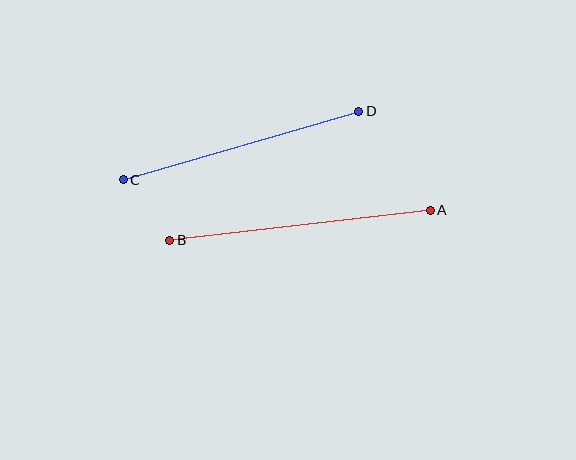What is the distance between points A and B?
The distance is approximately 262 pixels.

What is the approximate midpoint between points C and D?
The midpoint is at approximately (241, 146) pixels.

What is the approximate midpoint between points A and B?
The midpoint is at approximately (300, 225) pixels.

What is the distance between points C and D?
The distance is approximately 245 pixels.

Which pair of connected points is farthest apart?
Points A and B are farthest apart.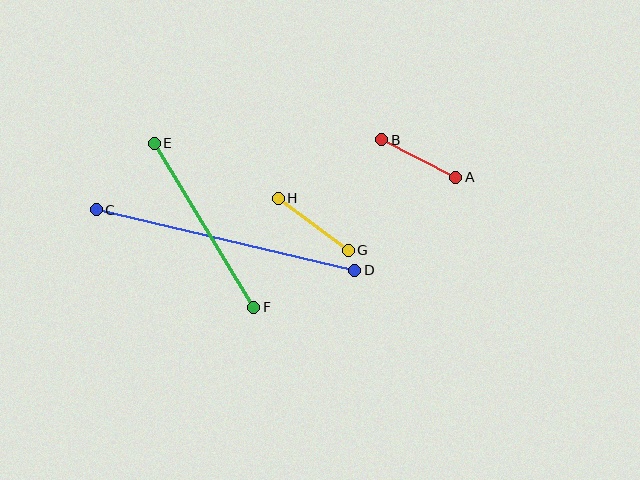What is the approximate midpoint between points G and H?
The midpoint is at approximately (313, 224) pixels.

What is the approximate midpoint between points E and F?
The midpoint is at approximately (204, 225) pixels.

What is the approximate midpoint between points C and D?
The midpoint is at approximately (225, 240) pixels.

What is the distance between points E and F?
The distance is approximately 192 pixels.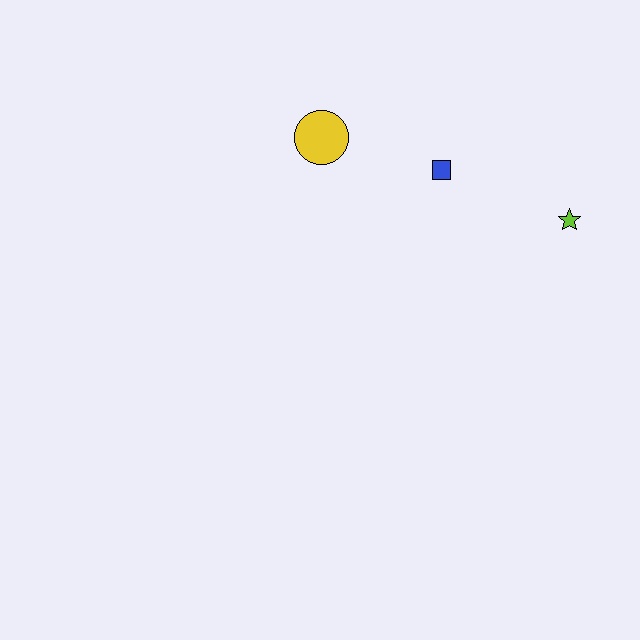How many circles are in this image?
There is 1 circle.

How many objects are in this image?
There are 3 objects.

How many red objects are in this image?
There are no red objects.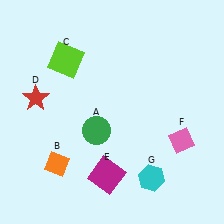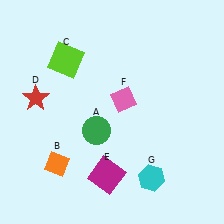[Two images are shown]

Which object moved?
The pink diamond (F) moved left.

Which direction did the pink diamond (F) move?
The pink diamond (F) moved left.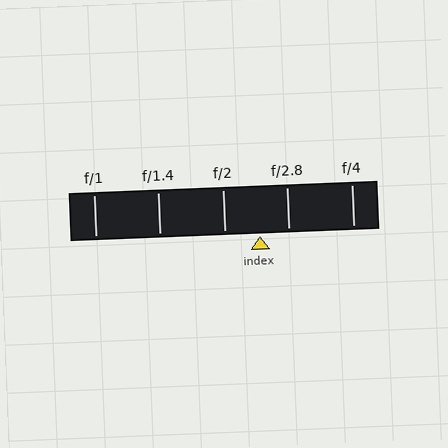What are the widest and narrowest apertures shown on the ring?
The widest aperture shown is f/1 and the narrowest is f/4.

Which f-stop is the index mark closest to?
The index mark is closest to f/2.8.